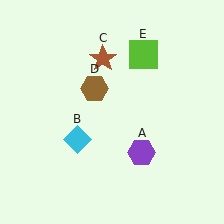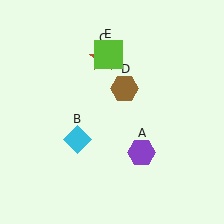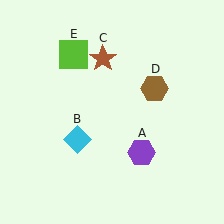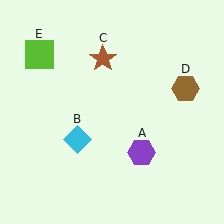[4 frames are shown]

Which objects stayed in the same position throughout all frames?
Purple hexagon (object A) and cyan diamond (object B) and brown star (object C) remained stationary.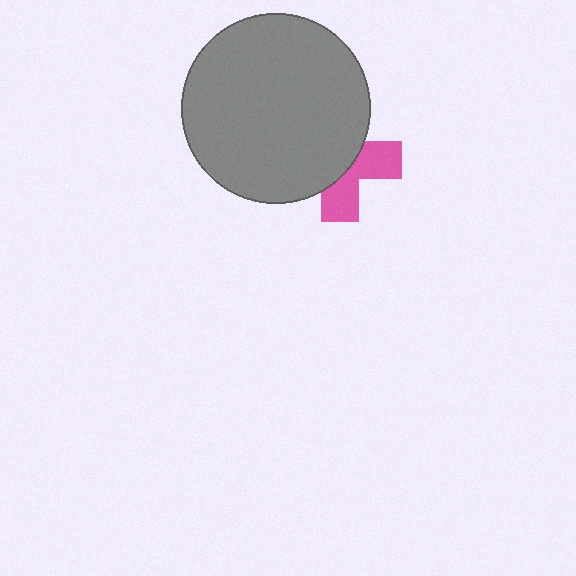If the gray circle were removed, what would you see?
You would see the complete pink cross.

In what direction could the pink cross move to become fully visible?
The pink cross could move toward the lower-right. That would shift it out from behind the gray circle entirely.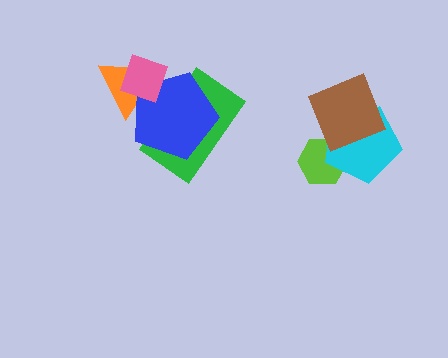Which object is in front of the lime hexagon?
The cyan pentagon is in front of the lime hexagon.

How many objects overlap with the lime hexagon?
1 object overlaps with the lime hexagon.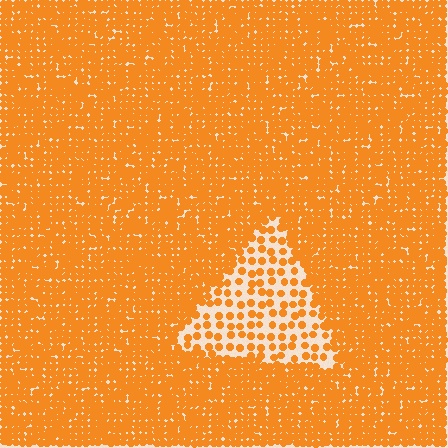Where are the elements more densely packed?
The elements are more densely packed outside the triangle boundary.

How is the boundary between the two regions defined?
The boundary is defined by a change in element density (approximately 2.8x ratio). All elements are the same color, size, and shape.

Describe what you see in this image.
The image contains small orange elements arranged at two different densities. A triangle-shaped region is visible where the elements are less densely packed than the surrounding area.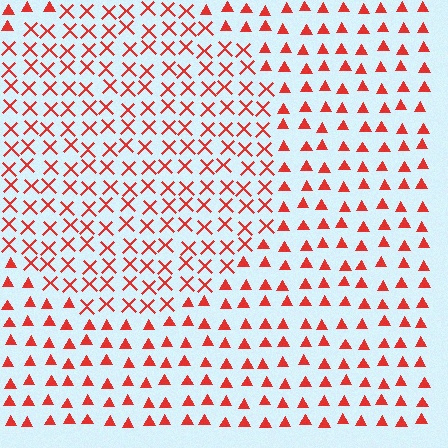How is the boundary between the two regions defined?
The boundary is defined by a change in element shape: X marks inside vs. triangles outside. All elements share the same color and spacing.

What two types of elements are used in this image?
The image uses X marks inside the circle region and triangles outside it.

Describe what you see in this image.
The image is filled with small red elements arranged in a uniform grid. A circle-shaped region contains X marks, while the surrounding area contains triangles. The boundary is defined purely by the change in element shape.